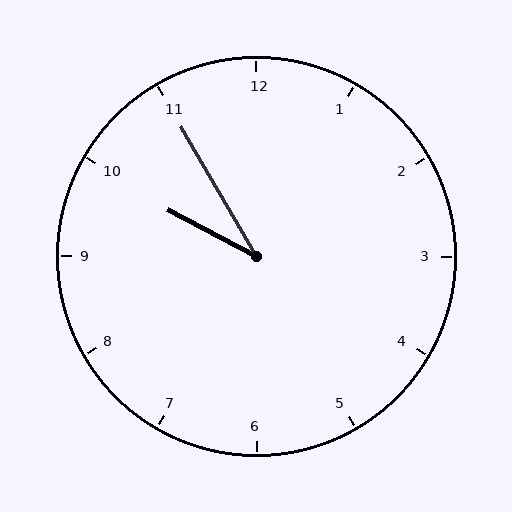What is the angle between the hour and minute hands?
Approximately 32 degrees.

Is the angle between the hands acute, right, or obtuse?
It is acute.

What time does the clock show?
9:55.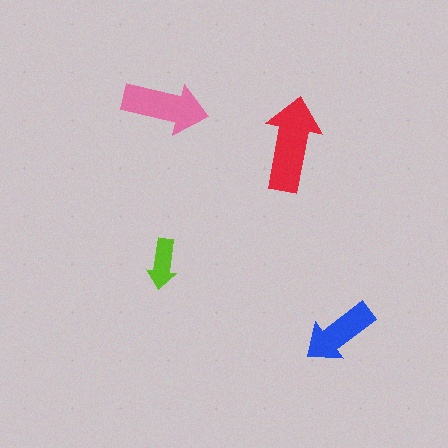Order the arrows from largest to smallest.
the red one, the pink one, the blue one, the lime one.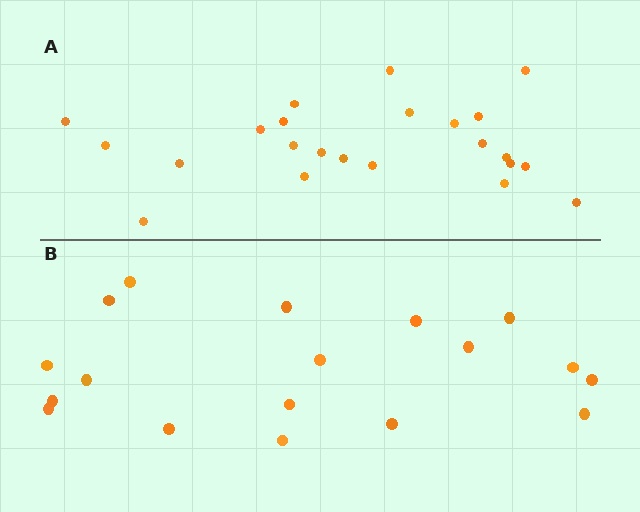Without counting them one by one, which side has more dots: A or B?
Region A (the top region) has more dots.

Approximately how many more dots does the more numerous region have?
Region A has about 5 more dots than region B.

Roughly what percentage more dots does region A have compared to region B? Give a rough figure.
About 30% more.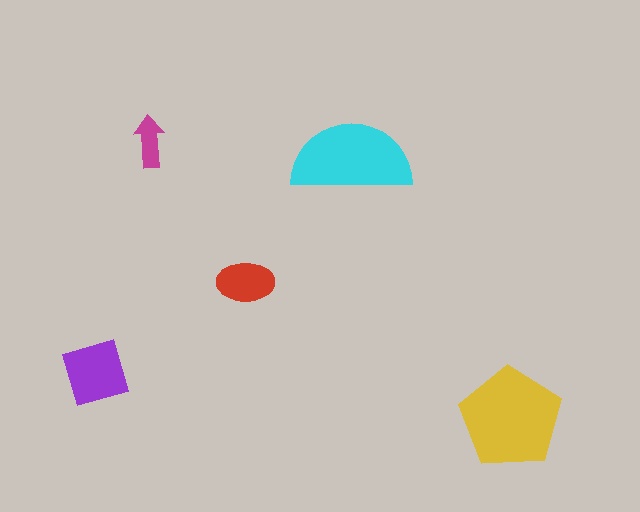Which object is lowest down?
The yellow pentagon is bottommost.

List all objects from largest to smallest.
The yellow pentagon, the cyan semicircle, the purple diamond, the red ellipse, the magenta arrow.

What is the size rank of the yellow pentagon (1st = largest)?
1st.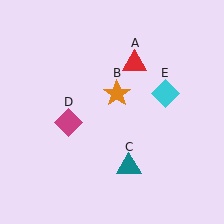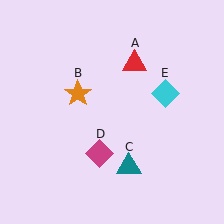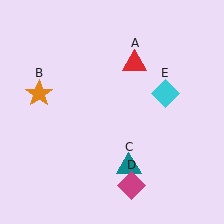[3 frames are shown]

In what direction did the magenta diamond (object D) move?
The magenta diamond (object D) moved down and to the right.